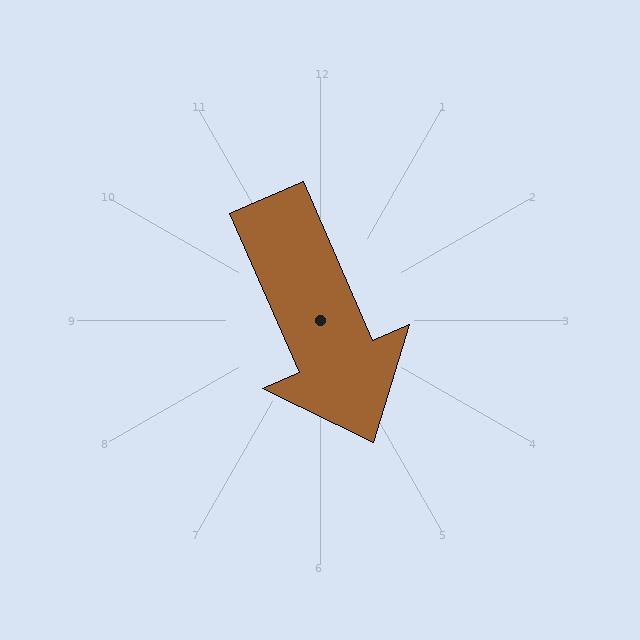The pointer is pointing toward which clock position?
Roughly 5 o'clock.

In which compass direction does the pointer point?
Southeast.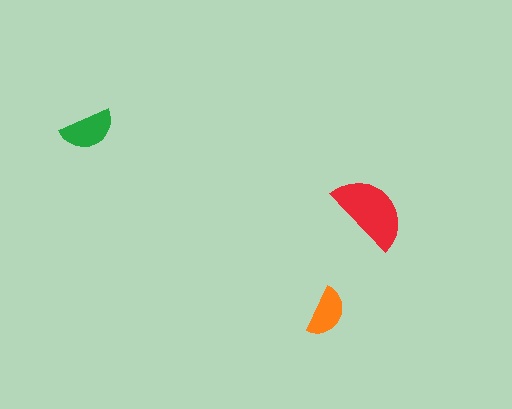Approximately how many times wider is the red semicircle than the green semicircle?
About 1.5 times wider.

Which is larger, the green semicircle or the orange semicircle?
The green one.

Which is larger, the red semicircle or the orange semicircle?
The red one.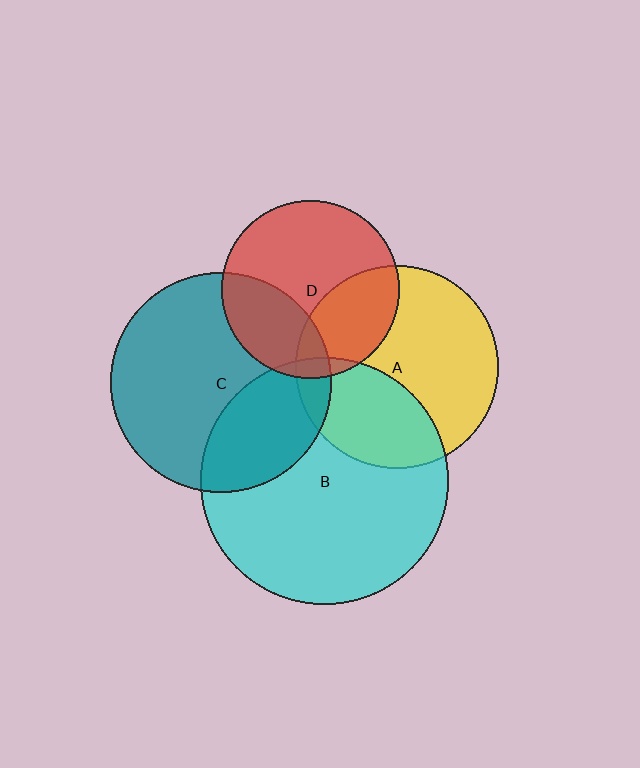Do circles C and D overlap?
Yes.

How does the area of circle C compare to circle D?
Approximately 1.5 times.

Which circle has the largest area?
Circle B (cyan).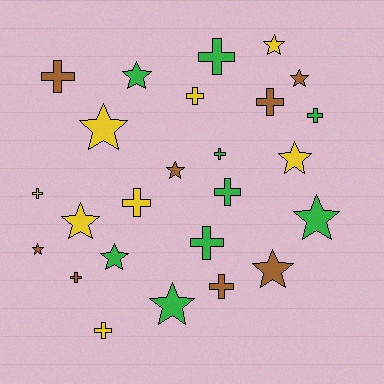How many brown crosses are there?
There are 4 brown crosses.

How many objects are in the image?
There are 25 objects.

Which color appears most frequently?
Green, with 9 objects.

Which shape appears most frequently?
Cross, with 13 objects.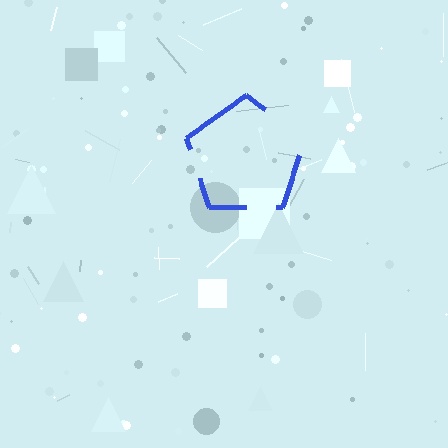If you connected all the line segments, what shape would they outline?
They would outline a pentagon.